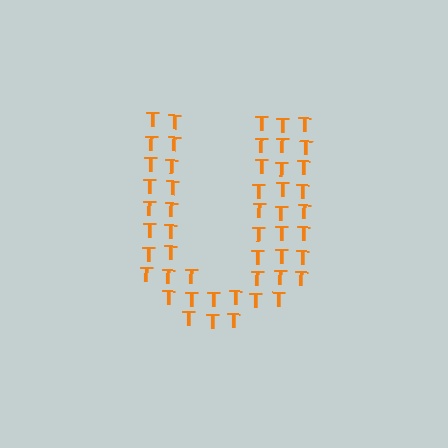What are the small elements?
The small elements are letter T's.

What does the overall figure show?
The overall figure shows the letter U.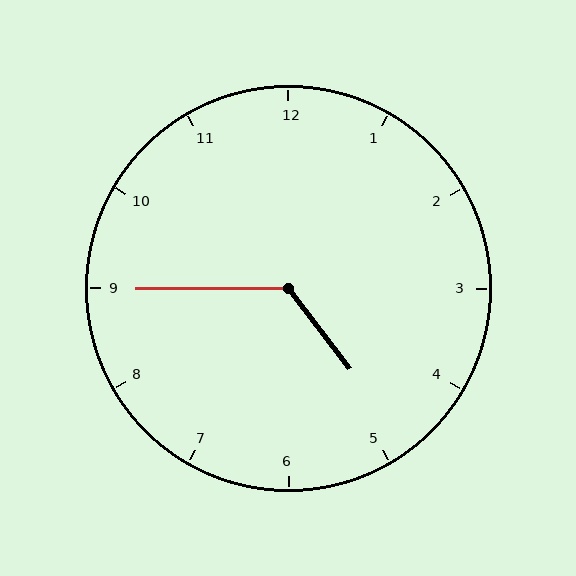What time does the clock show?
4:45.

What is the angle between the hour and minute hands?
Approximately 128 degrees.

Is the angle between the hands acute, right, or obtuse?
It is obtuse.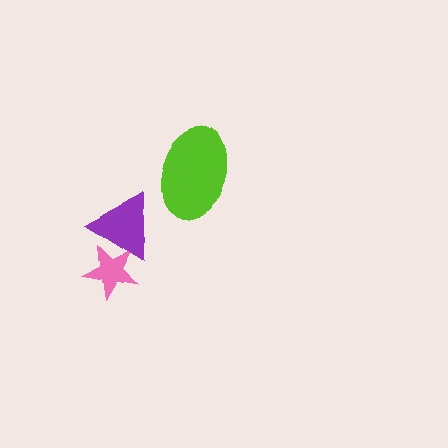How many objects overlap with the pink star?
1 object overlaps with the pink star.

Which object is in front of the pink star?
The purple triangle is in front of the pink star.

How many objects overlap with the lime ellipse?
0 objects overlap with the lime ellipse.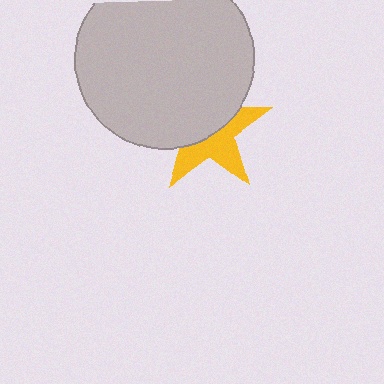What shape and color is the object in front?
The object in front is a light gray circle.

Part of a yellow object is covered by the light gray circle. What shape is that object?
It is a star.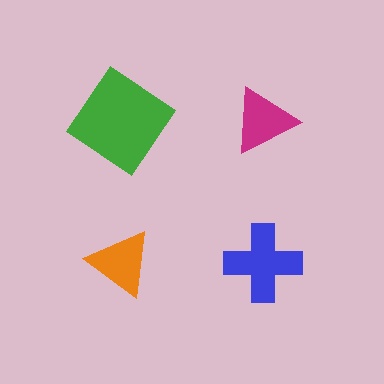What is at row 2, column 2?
A blue cross.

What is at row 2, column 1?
An orange triangle.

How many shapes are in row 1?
2 shapes.